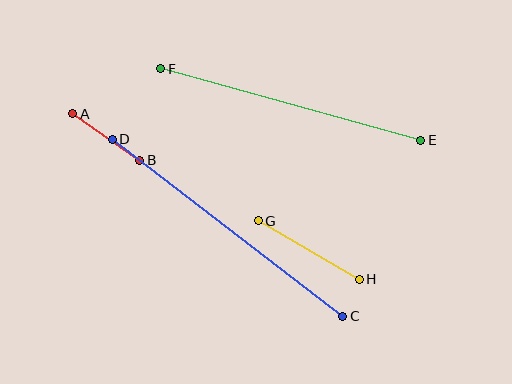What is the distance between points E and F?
The distance is approximately 270 pixels.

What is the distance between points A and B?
The distance is approximately 81 pixels.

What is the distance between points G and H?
The distance is approximately 117 pixels.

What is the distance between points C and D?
The distance is approximately 290 pixels.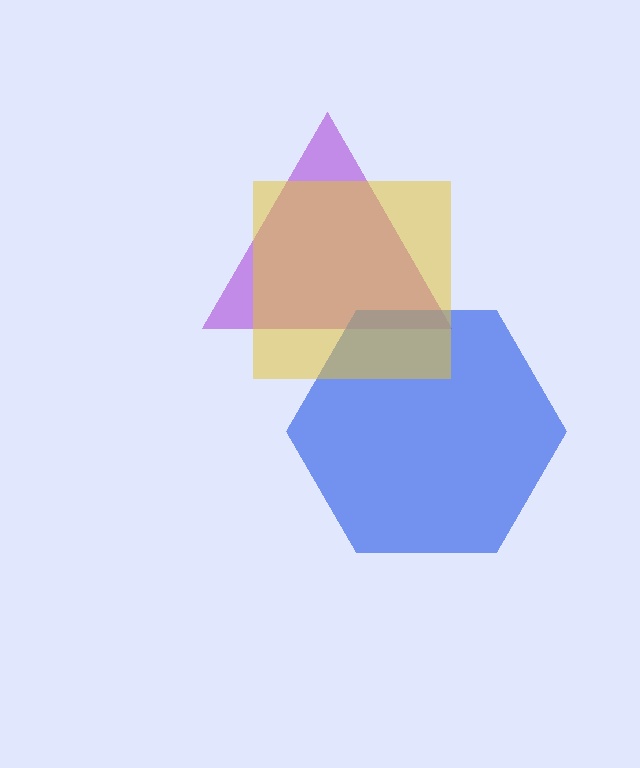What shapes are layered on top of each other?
The layered shapes are: a purple triangle, a blue hexagon, a yellow square.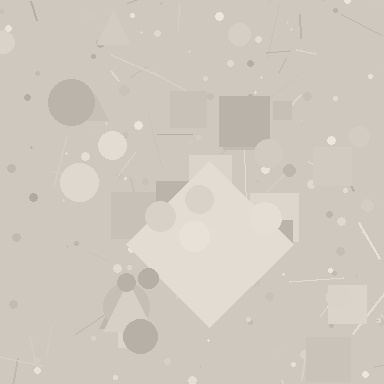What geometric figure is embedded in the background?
A diamond is embedded in the background.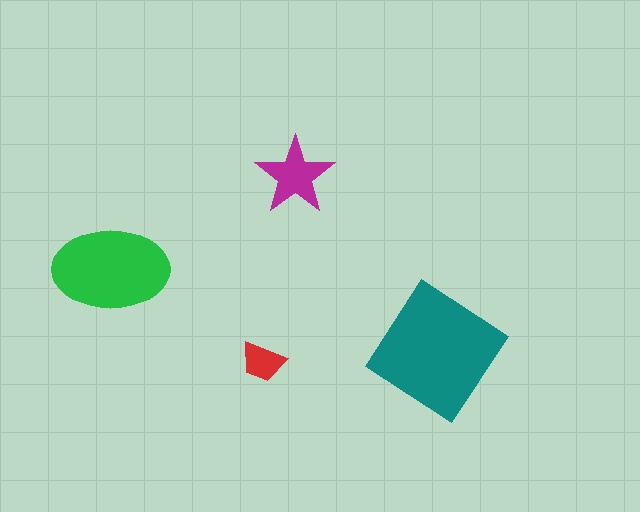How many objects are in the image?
There are 4 objects in the image.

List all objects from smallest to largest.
The red trapezoid, the magenta star, the green ellipse, the teal diamond.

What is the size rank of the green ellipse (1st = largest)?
2nd.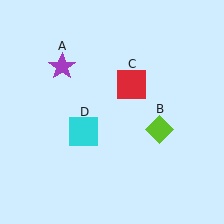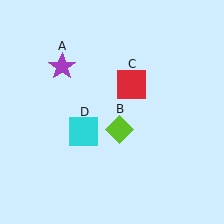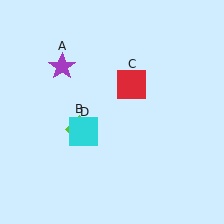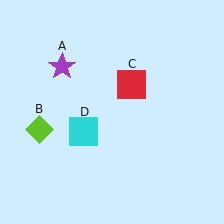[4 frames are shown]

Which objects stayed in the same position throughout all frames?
Purple star (object A) and red square (object C) and cyan square (object D) remained stationary.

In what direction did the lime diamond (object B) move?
The lime diamond (object B) moved left.